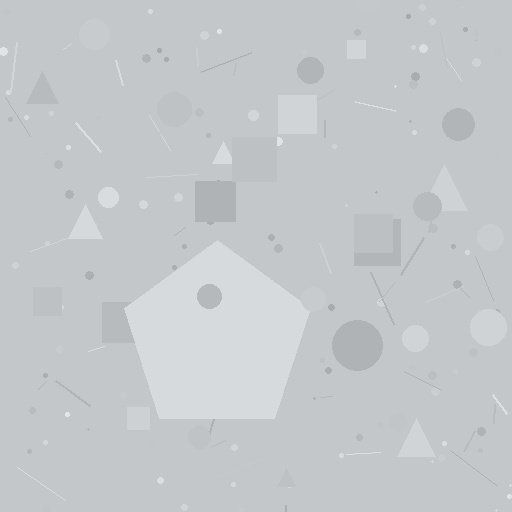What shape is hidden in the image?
A pentagon is hidden in the image.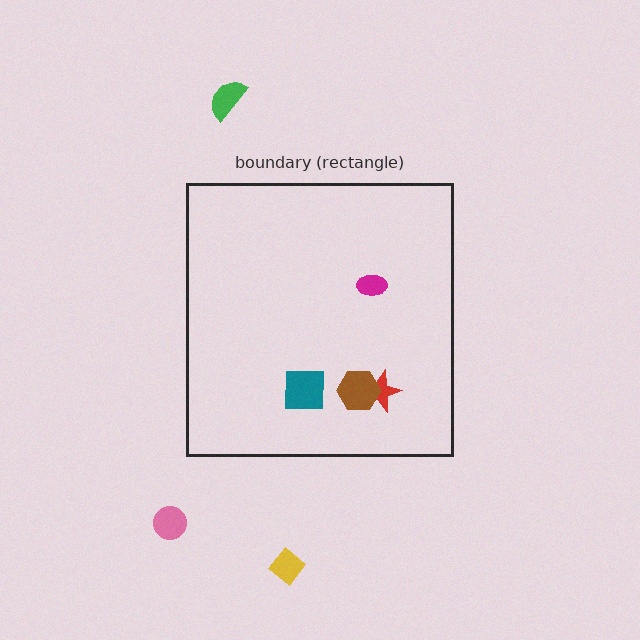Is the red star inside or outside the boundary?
Inside.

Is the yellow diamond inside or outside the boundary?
Outside.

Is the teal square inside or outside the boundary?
Inside.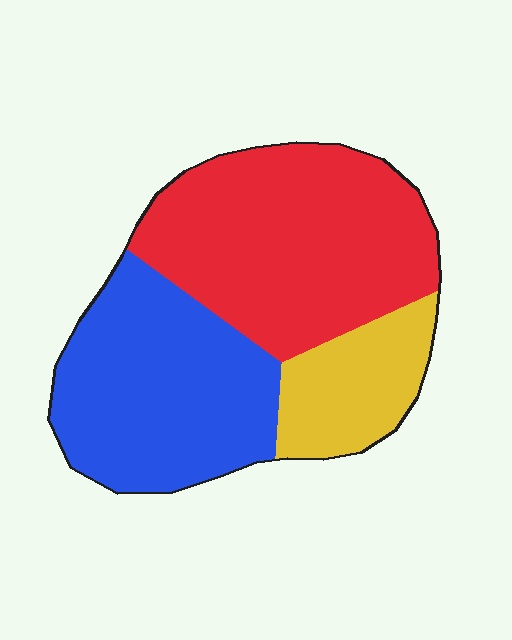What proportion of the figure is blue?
Blue covers 38% of the figure.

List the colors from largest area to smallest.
From largest to smallest: red, blue, yellow.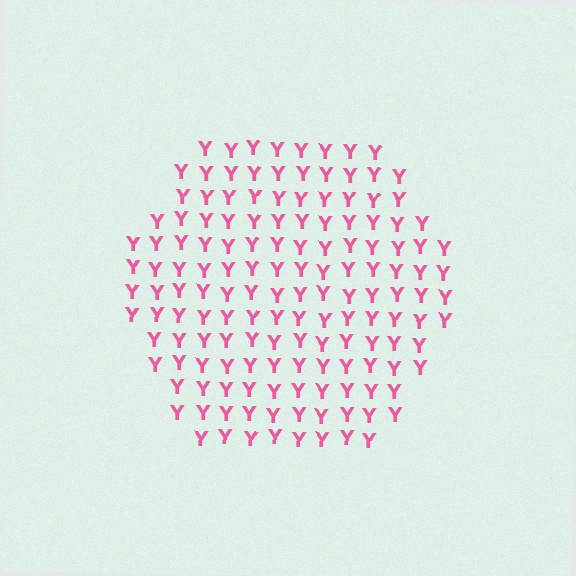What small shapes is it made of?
It is made of small letter Y's.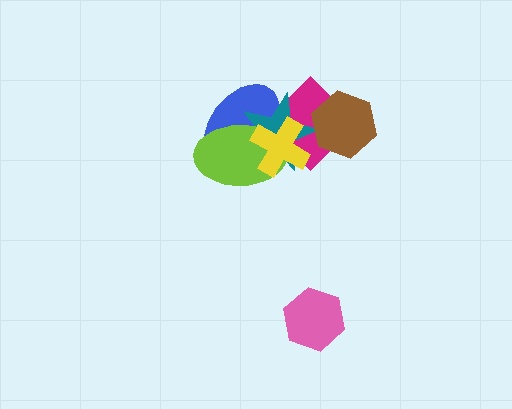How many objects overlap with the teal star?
5 objects overlap with the teal star.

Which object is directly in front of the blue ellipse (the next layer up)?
The teal star is directly in front of the blue ellipse.